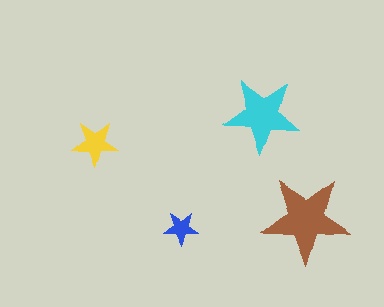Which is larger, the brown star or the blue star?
The brown one.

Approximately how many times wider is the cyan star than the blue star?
About 2 times wider.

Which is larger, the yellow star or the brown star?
The brown one.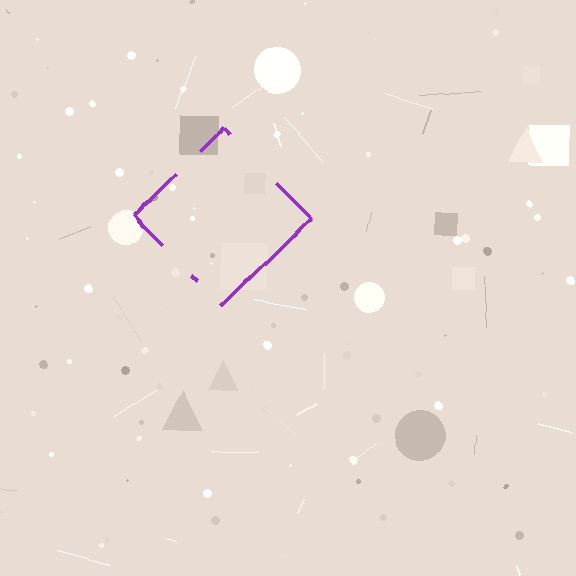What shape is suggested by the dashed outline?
The dashed outline suggests a diamond.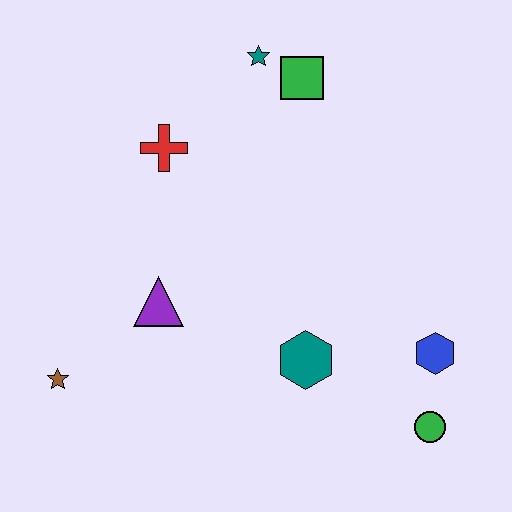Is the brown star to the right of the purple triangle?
No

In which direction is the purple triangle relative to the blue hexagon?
The purple triangle is to the left of the blue hexagon.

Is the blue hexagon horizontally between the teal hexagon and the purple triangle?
No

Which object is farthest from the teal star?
The green circle is farthest from the teal star.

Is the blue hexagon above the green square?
No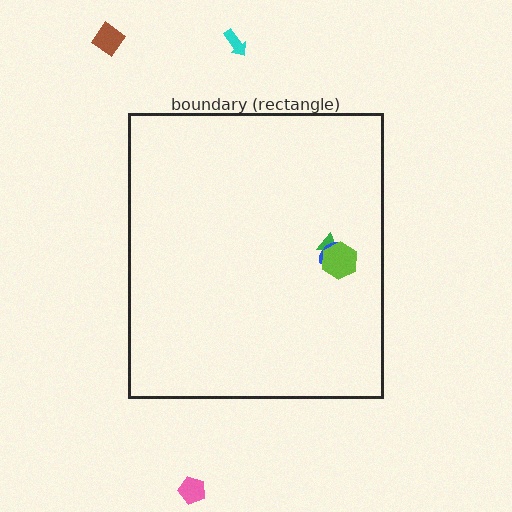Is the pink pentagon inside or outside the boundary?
Outside.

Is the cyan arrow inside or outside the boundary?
Outside.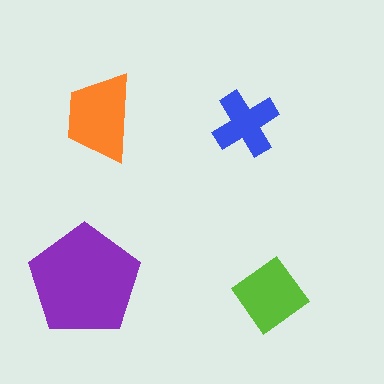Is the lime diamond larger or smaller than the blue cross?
Larger.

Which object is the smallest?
The blue cross.